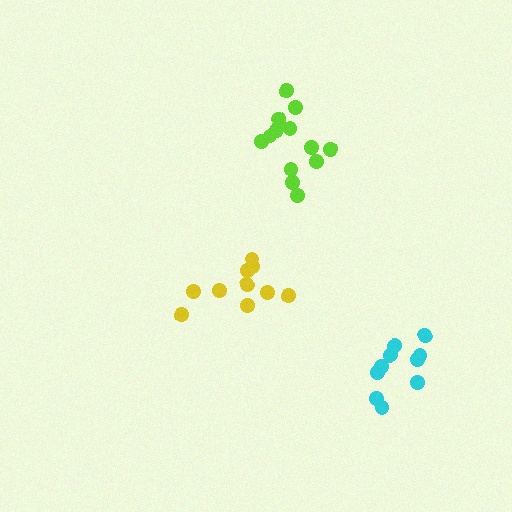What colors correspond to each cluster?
The clusters are colored: yellow, lime, cyan.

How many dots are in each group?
Group 1: 10 dots, Group 2: 14 dots, Group 3: 10 dots (34 total).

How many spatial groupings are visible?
There are 3 spatial groupings.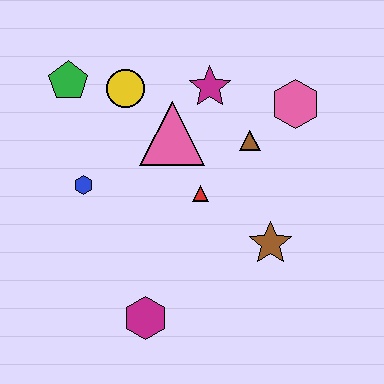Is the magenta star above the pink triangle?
Yes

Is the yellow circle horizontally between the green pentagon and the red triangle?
Yes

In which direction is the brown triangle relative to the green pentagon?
The brown triangle is to the right of the green pentagon.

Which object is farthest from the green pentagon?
The brown star is farthest from the green pentagon.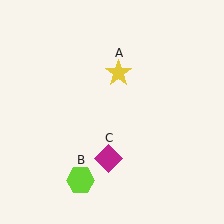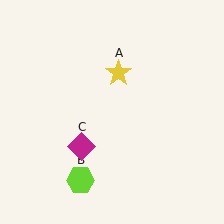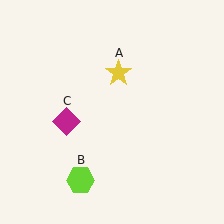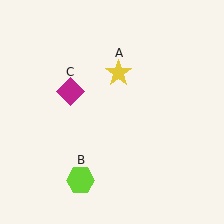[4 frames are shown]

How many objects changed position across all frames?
1 object changed position: magenta diamond (object C).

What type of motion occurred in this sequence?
The magenta diamond (object C) rotated clockwise around the center of the scene.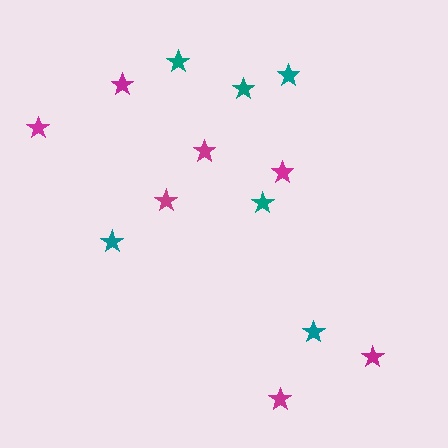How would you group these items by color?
There are 2 groups: one group of magenta stars (7) and one group of teal stars (6).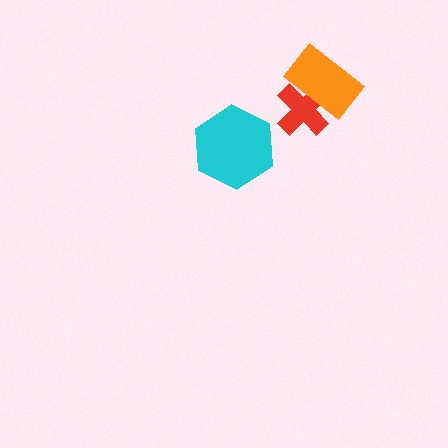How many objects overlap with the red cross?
1 object overlaps with the red cross.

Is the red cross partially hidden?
Yes, it is partially covered by another shape.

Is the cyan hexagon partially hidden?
No, no other shape covers it.